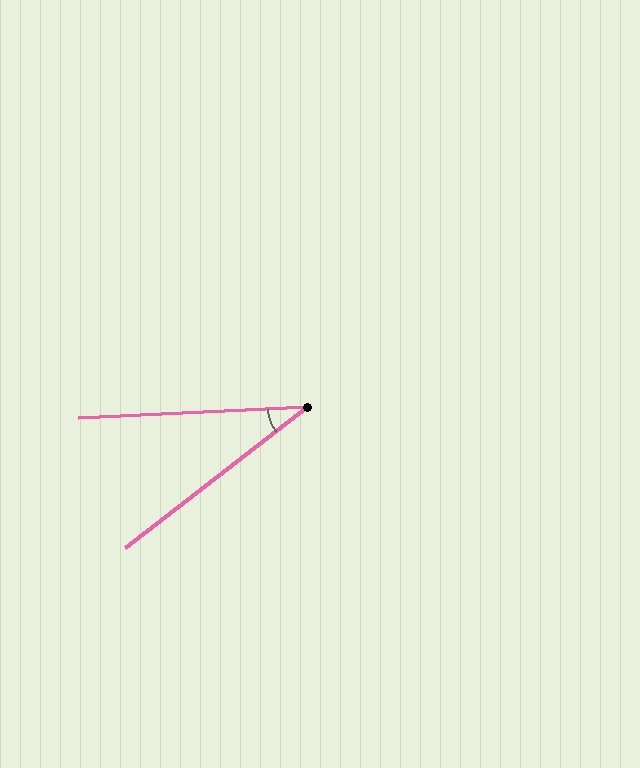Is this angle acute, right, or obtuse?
It is acute.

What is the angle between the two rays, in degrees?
Approximately 35 degrees.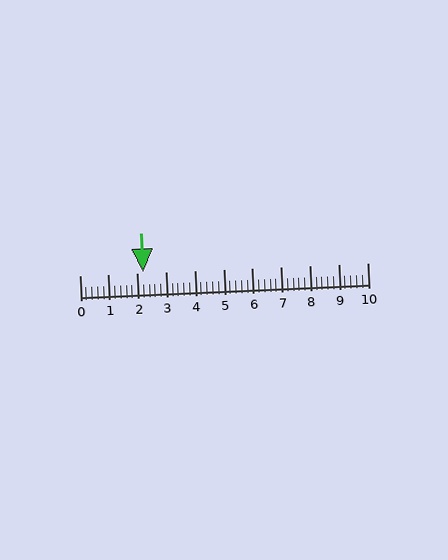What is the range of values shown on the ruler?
The ruler shows values from 0 to 10.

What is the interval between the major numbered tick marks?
The major tick marks are spaced 1 units apart.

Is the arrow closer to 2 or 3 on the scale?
The arrow is closer to 2.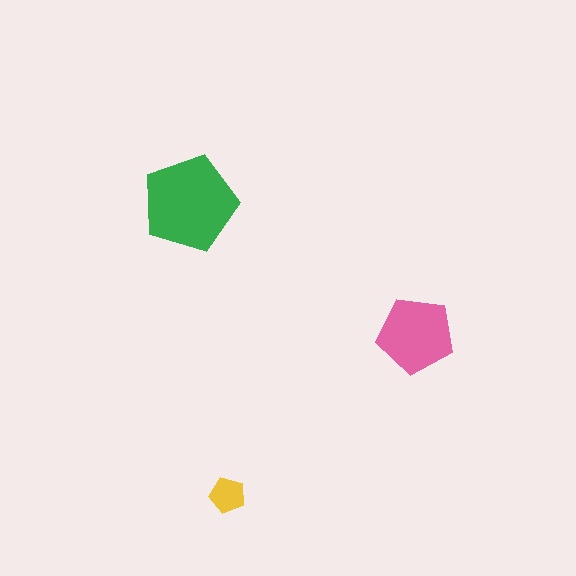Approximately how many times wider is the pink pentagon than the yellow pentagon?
About 2 times wider.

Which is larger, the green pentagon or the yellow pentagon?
The green one.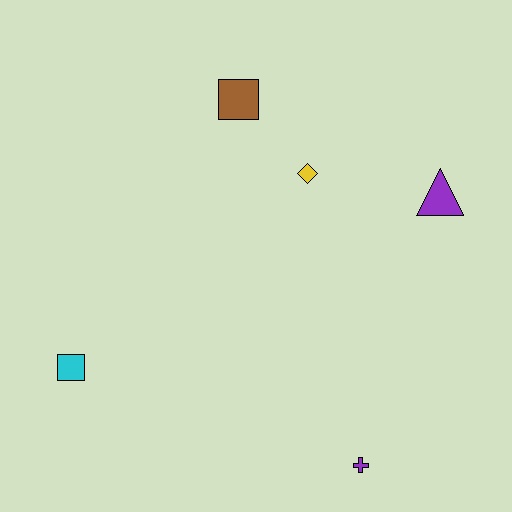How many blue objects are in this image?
There are no blue objects.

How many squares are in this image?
There are 2 squares.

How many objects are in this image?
There are 5 objects.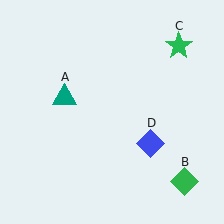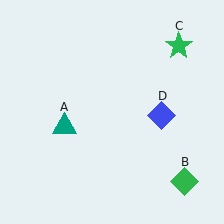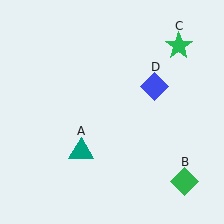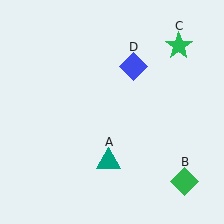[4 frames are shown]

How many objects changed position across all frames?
2 objects changed position: teal triangle (object A), blue diamond (object D).